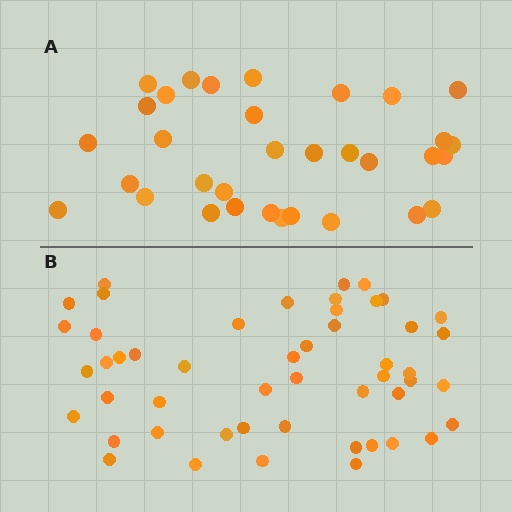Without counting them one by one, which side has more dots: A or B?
Region B (the bottom region) has more dots.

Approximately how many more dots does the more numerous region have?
Region B has approximately 15 more dots than region A.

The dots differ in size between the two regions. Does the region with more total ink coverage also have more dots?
No. Region A has more total ink coverage because its dots are larger, but region B actually contains more individual dots. Total area can be misleading — the number of items is what matters here.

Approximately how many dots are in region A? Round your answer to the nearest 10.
About 30 dots. (The exact count is 33, which rounds to 30.)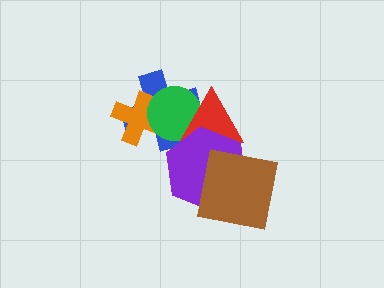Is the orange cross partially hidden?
Yes, it is partially covered by another shape.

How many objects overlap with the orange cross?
2 objects overlap with the orange cross.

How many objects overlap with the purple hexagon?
2 objects overlap with the purple hexagon.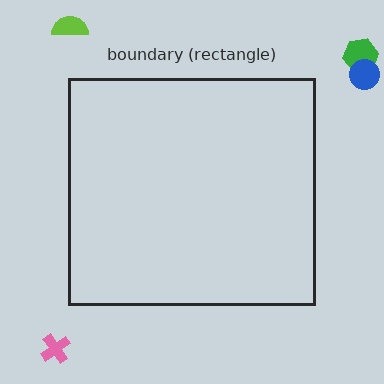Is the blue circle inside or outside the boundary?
Outside.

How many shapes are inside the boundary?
0 inside, 4 outside.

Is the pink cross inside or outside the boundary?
Outside.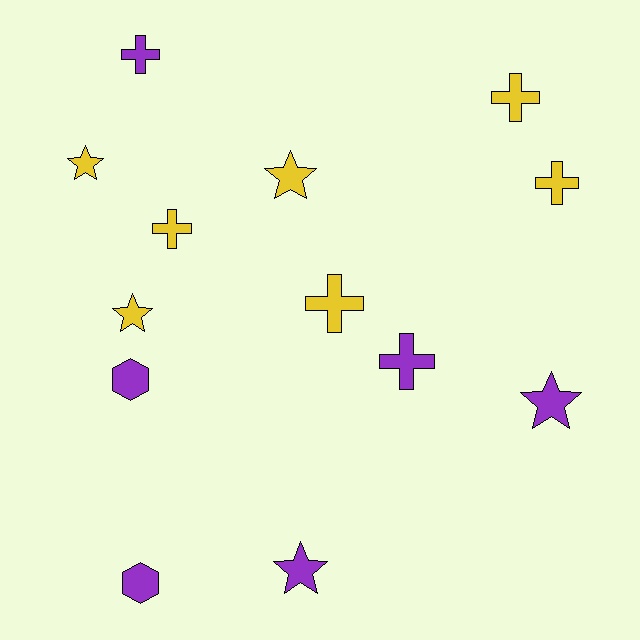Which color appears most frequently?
Yellow, with 7 objects.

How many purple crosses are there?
There are 2 purple crosses.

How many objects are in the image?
There are 13 objects.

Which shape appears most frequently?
Cross, with 6 objects.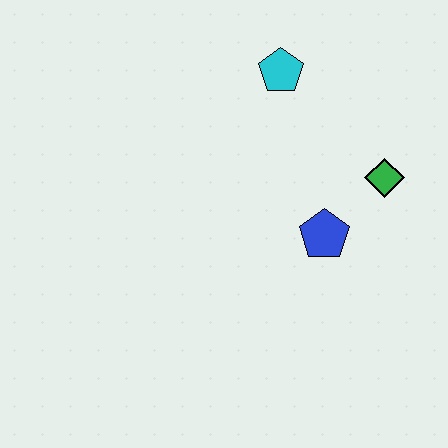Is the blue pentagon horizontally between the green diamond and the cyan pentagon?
Yes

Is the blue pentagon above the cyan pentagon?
No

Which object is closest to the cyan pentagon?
The green diamond is closest to the cyan pentagon.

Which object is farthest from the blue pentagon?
The cyan pentagon is farthest from the blue pentagon.